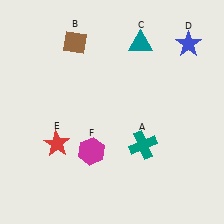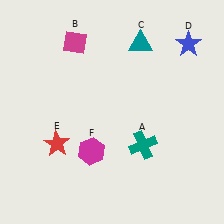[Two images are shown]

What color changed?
The diamond (B) changed from brown in Image 1 to magenta in Image 2.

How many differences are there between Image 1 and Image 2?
There is 1 difference between the two images.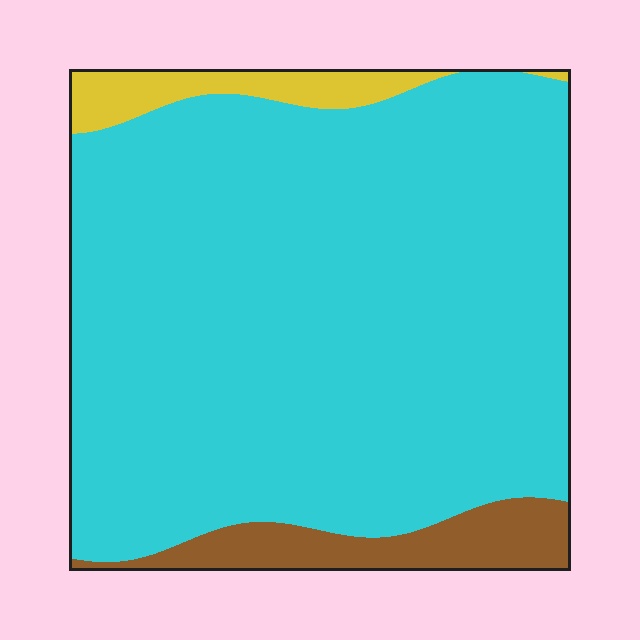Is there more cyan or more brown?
Cyan.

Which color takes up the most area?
Cyan, at roughly 85%.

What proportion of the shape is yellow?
Yellow covers around 5% of the shape.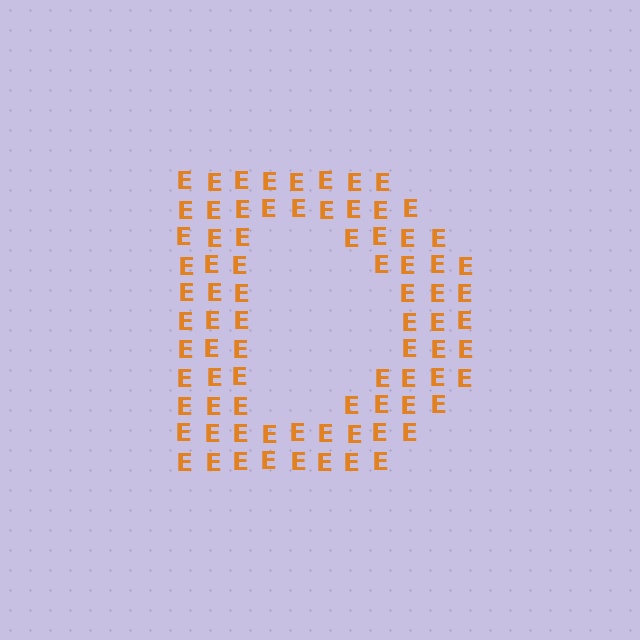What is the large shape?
The large shape is the letter D.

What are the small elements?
The small elements are letter E's.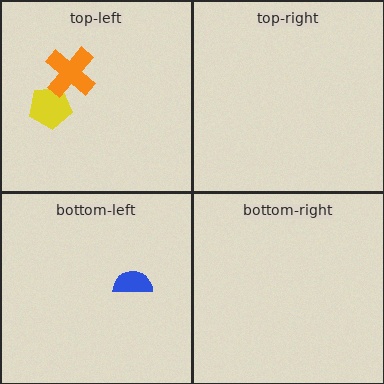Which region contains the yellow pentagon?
The top-left region.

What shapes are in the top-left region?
The yellow pentagon, the orange cross.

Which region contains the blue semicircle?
The bottom-left region.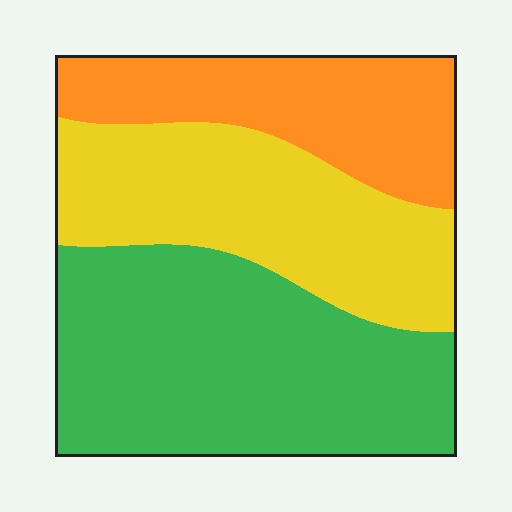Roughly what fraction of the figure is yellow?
Yellow takes up between a quarter and a half of the figure.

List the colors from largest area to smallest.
From largest to smallest: green, yellow, orange.